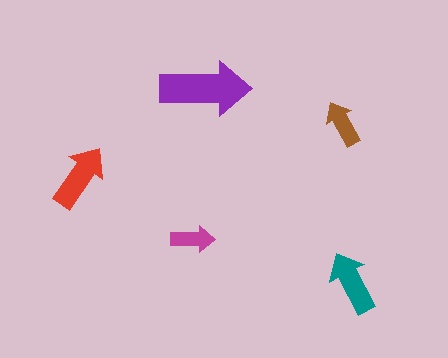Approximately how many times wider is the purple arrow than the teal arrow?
About 1.5 times wider.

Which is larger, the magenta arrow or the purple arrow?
The purple one.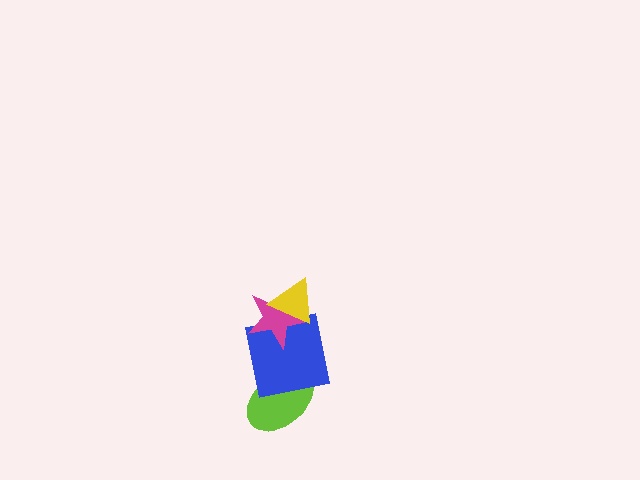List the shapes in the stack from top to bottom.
From top to bottom: the yellow triangle, the magenta star, the blue square, the lime ellipse.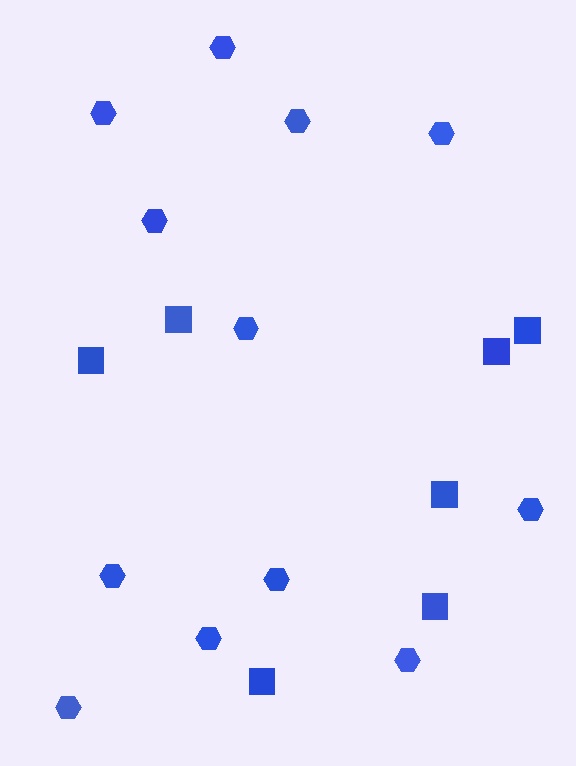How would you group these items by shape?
There are 2 groups: one group of squares (7) and one group of hexagons (12).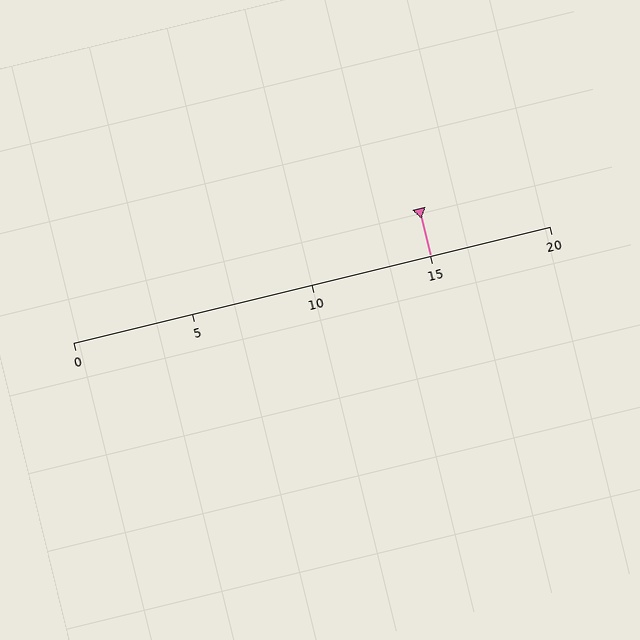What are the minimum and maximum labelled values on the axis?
The axis runs from 0 to 20.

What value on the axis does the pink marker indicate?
The marker indicates approximately 15.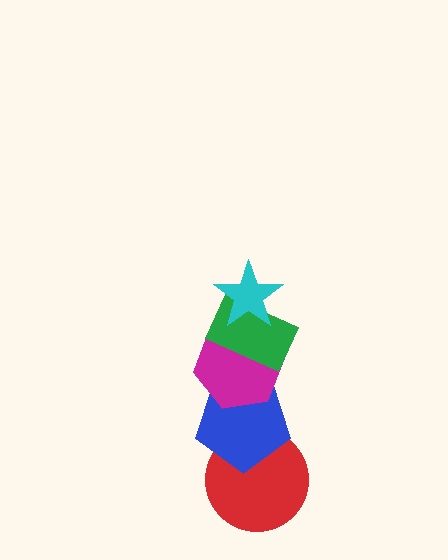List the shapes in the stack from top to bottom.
From top to bottom: the cyan star, the green rectangle, the magenta hexagon, the blue pentagon, the red circle.